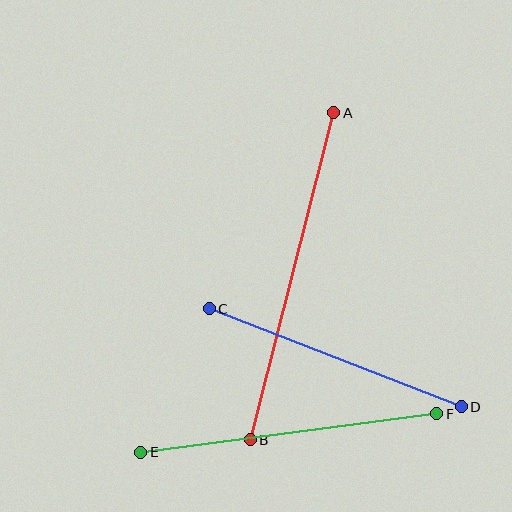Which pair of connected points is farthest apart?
Points A and B are farthest apart.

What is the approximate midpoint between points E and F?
The midpoint is at approximately (289, 433) pixels.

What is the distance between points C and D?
The distance is approximately 270 pixels.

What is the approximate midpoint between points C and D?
The midpoint is at approximately (335, 358) pixels.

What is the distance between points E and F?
The distance is approximately 299 pixels.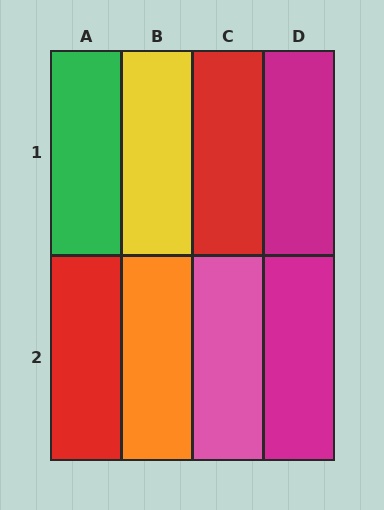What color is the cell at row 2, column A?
Red.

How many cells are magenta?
2 cells are magenta.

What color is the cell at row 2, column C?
Pink.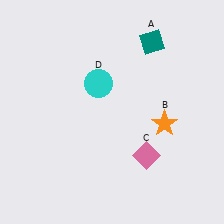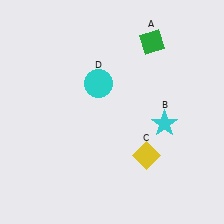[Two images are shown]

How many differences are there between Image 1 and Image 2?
There are 3 differences between the two images.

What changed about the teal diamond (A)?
In Image 1, A is teal. In Image 2, it changed to green.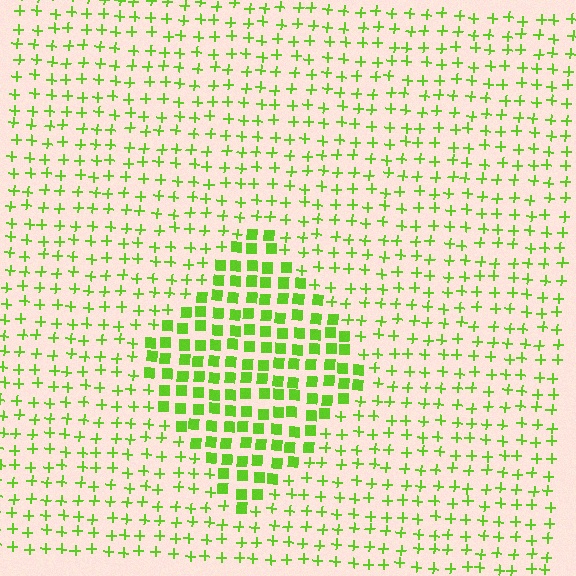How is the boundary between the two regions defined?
The boundary is defined by a change in element shape: squares inside vs. plus signs outside. All elements share the same color and spacing.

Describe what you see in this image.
The image is filled with small lime elements arranged in a uniform grid. A diamond-shaped region contains squares, while the surrounding area contains plus signs. The boundary is defined purely by the change in element shape.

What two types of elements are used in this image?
The image uses squares inside the diamond region and plus signs outside it.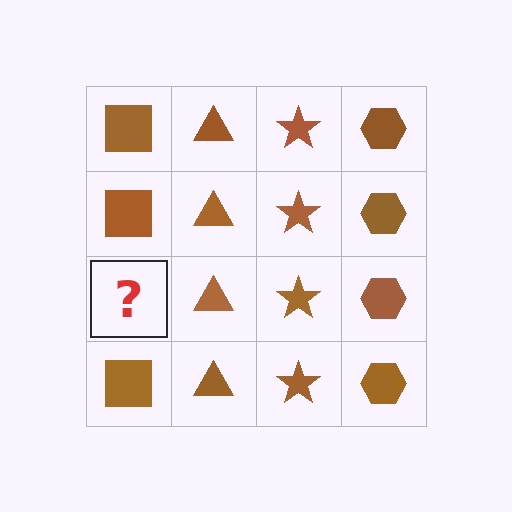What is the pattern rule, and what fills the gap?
The rule is that each column has a consistent shape. The gap should be filled with a brown square.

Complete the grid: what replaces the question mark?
The question mark should be replaced with a brown square.